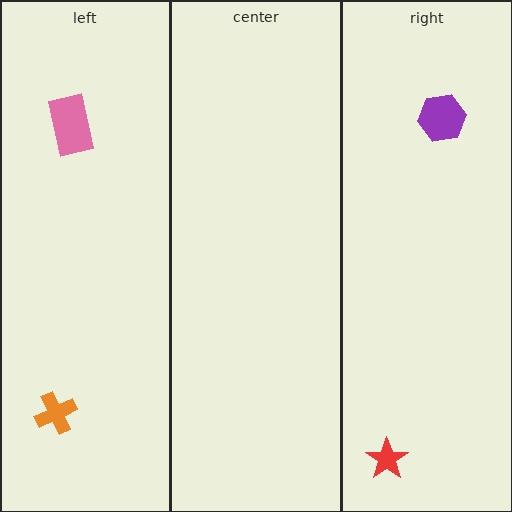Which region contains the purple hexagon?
The right region.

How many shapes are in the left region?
2.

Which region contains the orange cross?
The left region.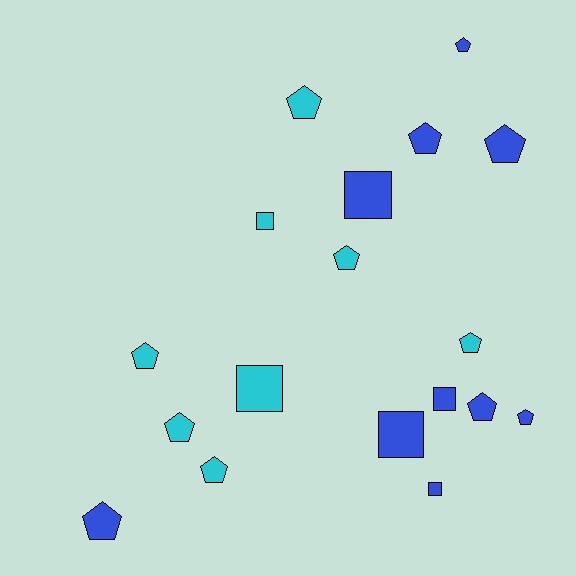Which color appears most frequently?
Blue, with 10 objects.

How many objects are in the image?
There are 18 objects.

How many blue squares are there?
There are 4 blue squares.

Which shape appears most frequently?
Pentagon, with 12 objects.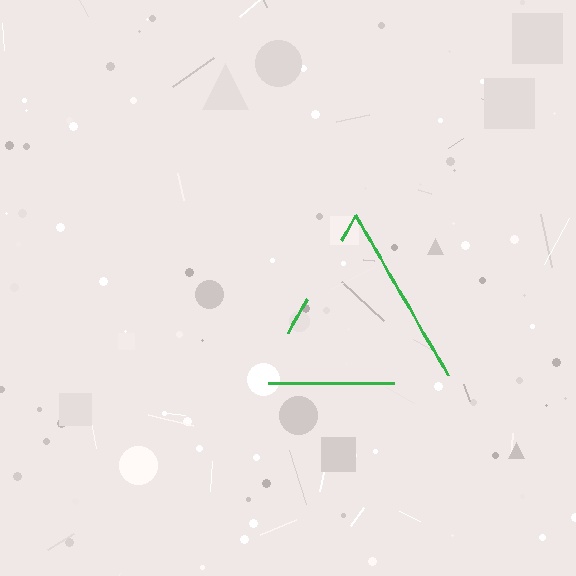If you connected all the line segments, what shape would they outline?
They would outline a triangle.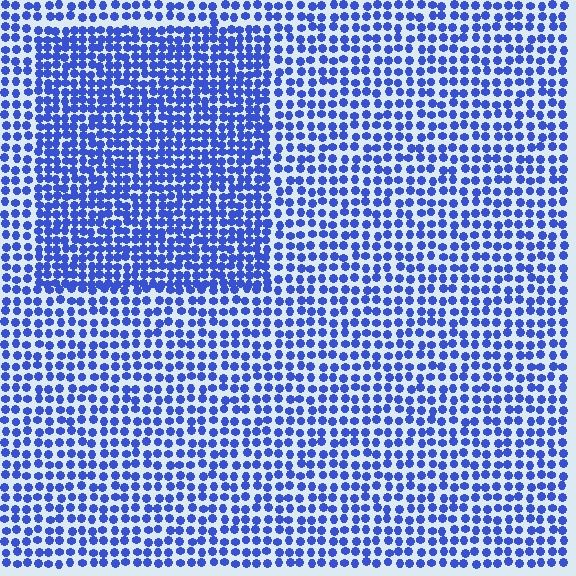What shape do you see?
I see a rectangle.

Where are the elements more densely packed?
The elements are more densely packed inside the rectangle boundary.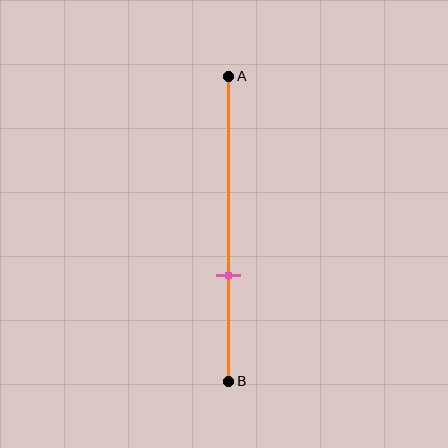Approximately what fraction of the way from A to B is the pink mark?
The pink mark is approximately 65% of the way from A to B.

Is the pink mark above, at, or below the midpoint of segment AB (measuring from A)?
The pink mark is below the midpoint of segment AB.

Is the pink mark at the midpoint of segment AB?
No, the mark is at about 65% from A, not at the 50% midpoint.